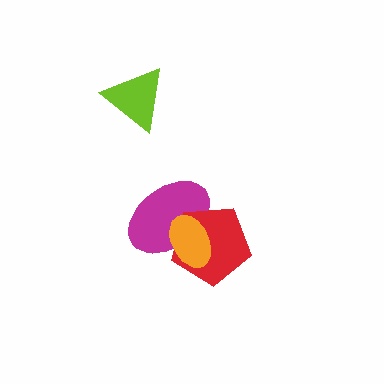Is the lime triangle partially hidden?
No, no other shape covers it.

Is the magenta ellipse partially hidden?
Yes, it is partially covered by another shape.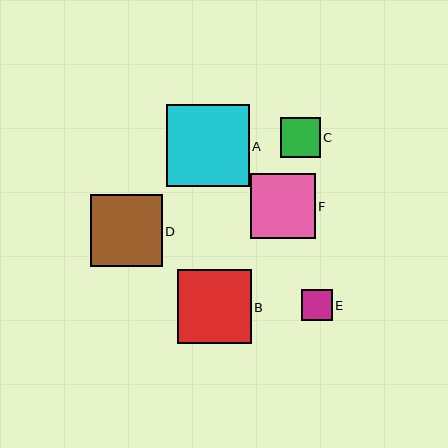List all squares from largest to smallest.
From largest to smallest: A, B, D, F, C, E.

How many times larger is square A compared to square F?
Square A is approximately 1.3 times the size of square F.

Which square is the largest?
Square A is the largest with a size of approximately 82 pixels.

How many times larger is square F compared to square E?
Square F is approximately 2.1 times the size of square E.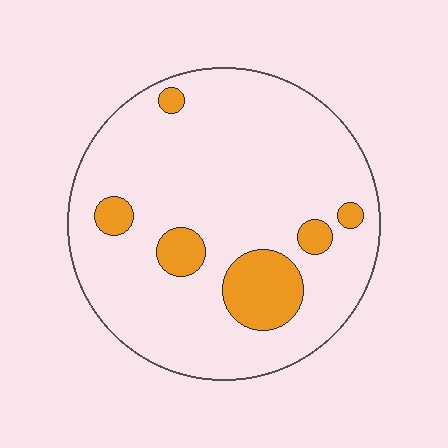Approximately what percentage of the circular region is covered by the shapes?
Approximately 15%.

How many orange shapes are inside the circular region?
6.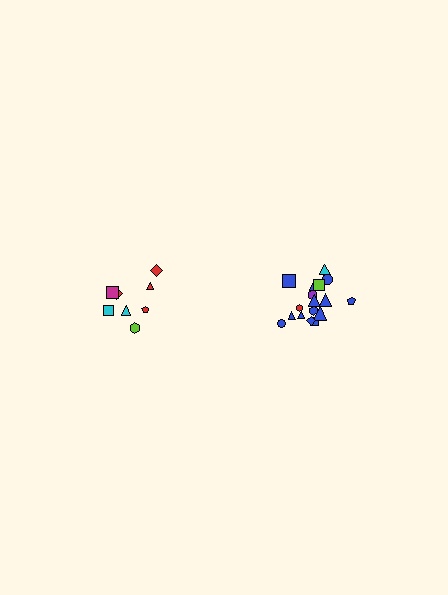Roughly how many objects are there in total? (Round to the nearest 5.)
Roughly 25 objects in total.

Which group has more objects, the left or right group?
The right group.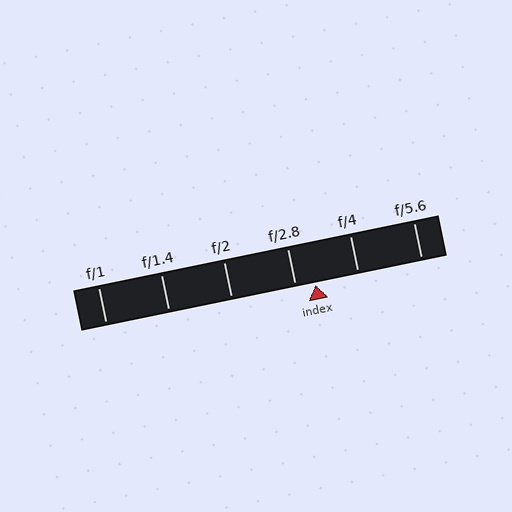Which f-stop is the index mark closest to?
The index mark is closest to f/2.8.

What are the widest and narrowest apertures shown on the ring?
The widest aperture shown is f/1 and the narrowest is f/5.6.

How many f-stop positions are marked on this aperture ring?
There are 6 f-stop positions marked.